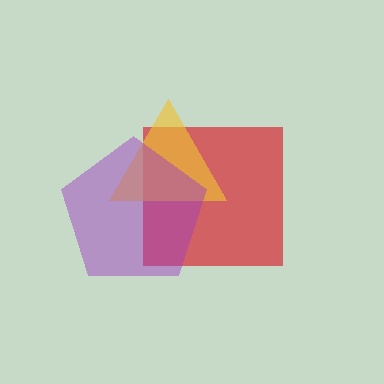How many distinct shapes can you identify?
There are 3 distinct shapes: a red square, a yellow triangle, a purple pentagon.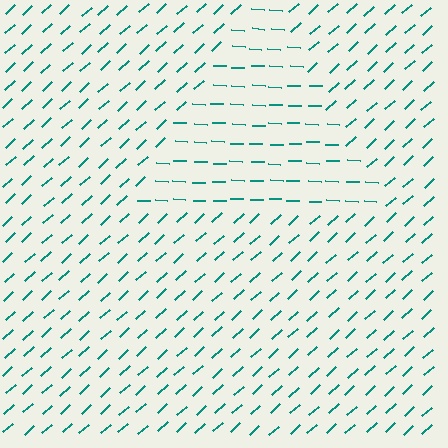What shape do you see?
I see a triangle.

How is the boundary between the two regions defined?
The boundary is defined purely by a change in line orientation (approximately 45 degrees difference). All lines are the same color and thickness.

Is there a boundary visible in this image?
Yes, there is a texture boundary formed by a change in line orientation.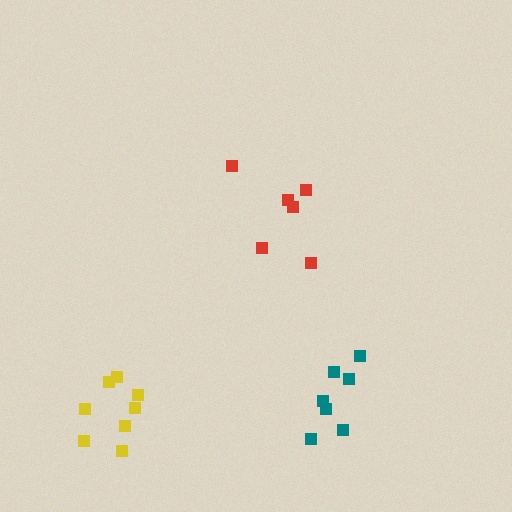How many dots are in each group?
Group 1: 6 dots, Group 2: 8 dots, Group 3: 7 dots (21 total).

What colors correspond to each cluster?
The clusters are colored: red, yellow, teal.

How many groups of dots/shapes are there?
There are 3 groups.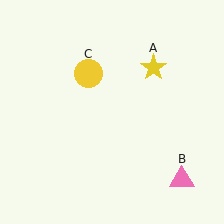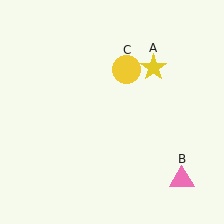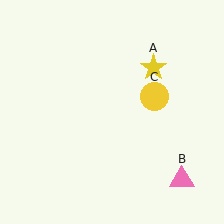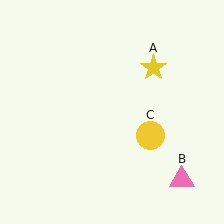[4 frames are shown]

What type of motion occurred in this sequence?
The yellow circle (object C) rotated clockwise around the center of the scene.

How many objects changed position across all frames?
1 object changed position: yellow circle (object C).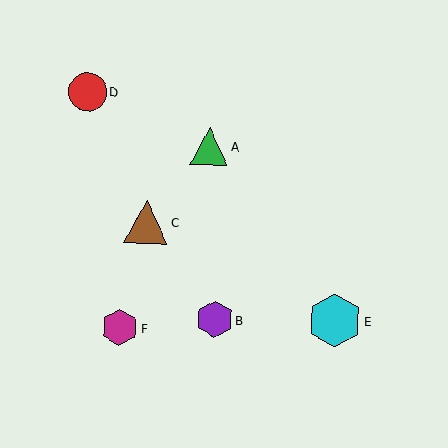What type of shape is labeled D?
Shape D is a red circle.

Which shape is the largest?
The cyan hexagon (labeled E) is the largest.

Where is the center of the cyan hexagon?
The center of the cyan hexagon is at (335, 321).